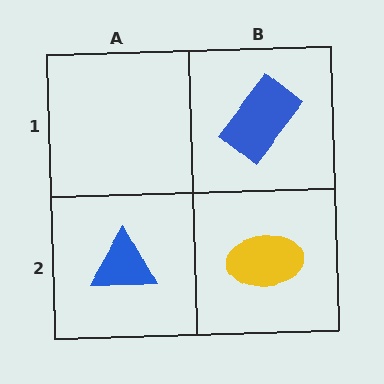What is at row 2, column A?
A blue triangle.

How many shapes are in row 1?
1 shape.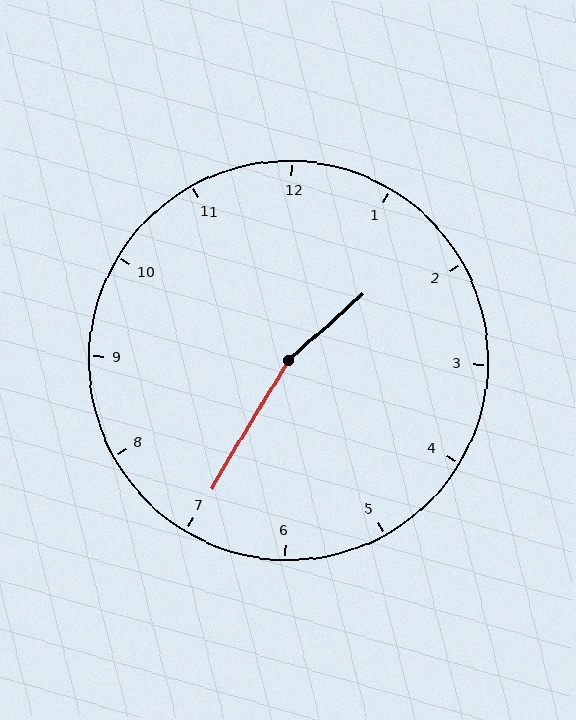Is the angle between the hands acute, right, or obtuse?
It is obtuse.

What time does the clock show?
1:35.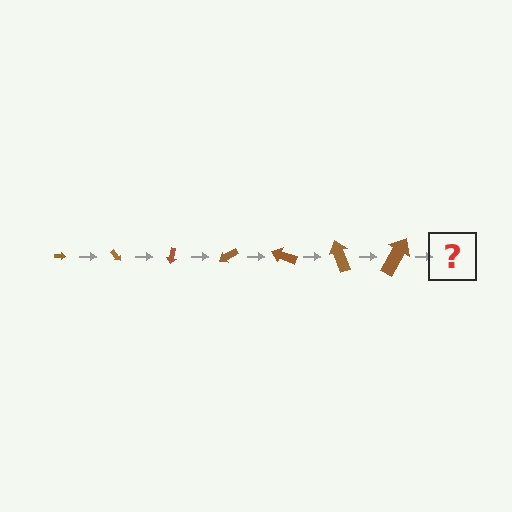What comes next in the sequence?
The next element should be an arrow, larger than the previous one and rotated 350 degrees from the start.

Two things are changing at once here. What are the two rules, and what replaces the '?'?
The two rules are that the arrow grows larger each step and it rotates 50 degrees each step. The '?' should be an arrow, larger than the previous one and rotated 350 degrees from the start.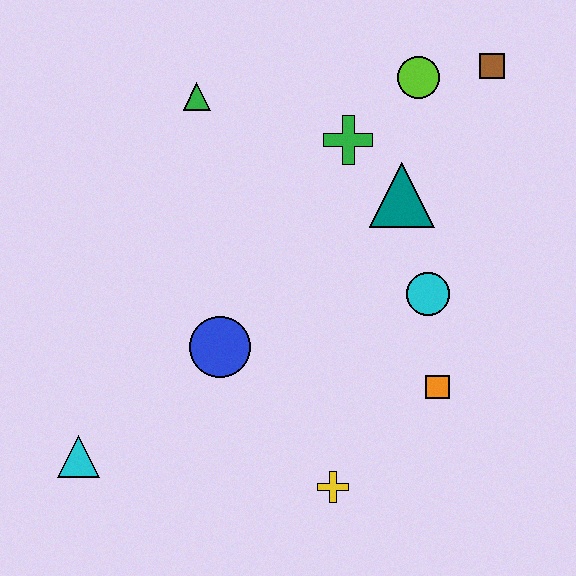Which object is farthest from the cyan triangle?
The brown square is farthest from the cyan triangle.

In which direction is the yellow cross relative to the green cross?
The yellow cross is below the green cross.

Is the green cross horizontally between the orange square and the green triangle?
Yes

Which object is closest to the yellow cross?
The orange square is closest to the yellow cross.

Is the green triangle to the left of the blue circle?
Yes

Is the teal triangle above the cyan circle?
Yes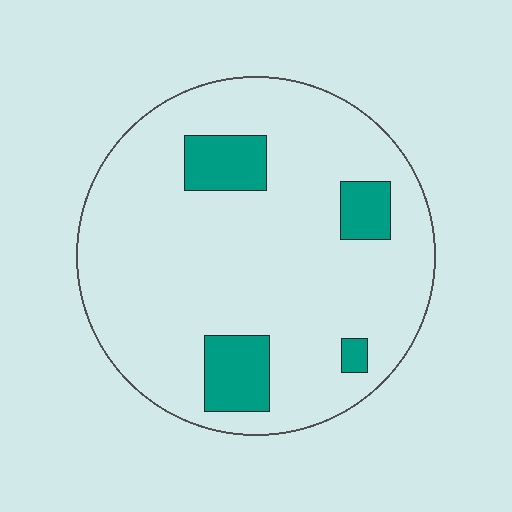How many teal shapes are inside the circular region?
4.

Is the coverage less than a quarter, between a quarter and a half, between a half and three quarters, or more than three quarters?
Less than a quarter.